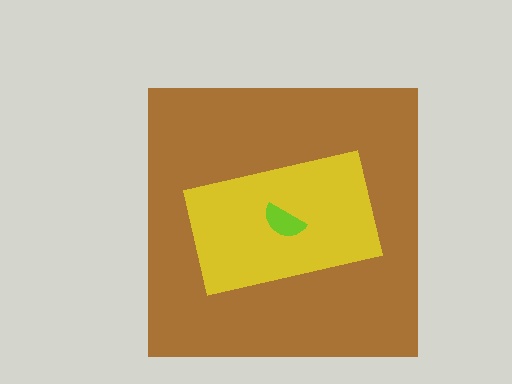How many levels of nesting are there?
3.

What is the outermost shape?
The brown square.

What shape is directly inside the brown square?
The yellow rectangle.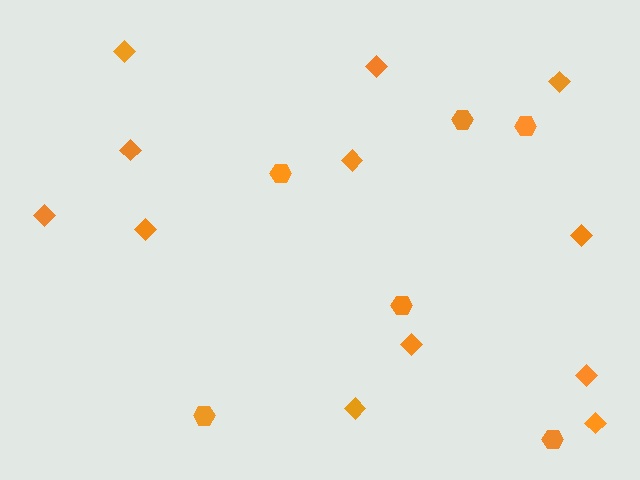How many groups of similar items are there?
There are 2 groups: one group of hexagons (6) and one group of diamonds (12).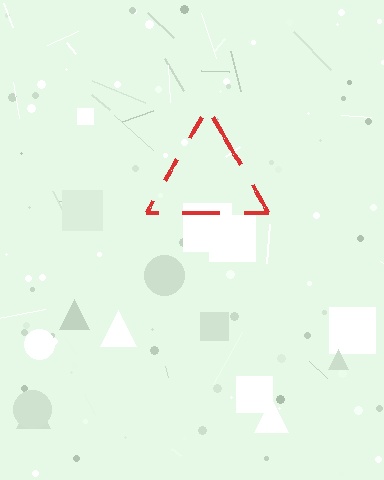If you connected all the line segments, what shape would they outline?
They would outline a triangle.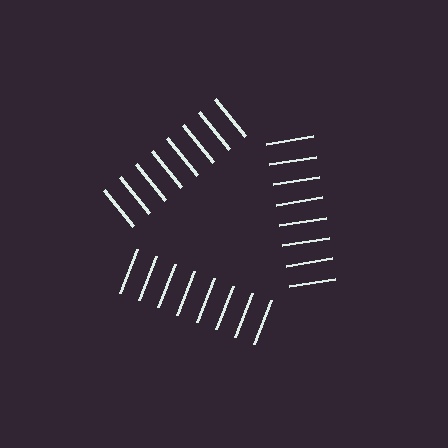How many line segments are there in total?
24 — 8 along each of the 3 edges.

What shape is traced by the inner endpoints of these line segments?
An illusory triangle — the line segments terminate on its edges but no continuous stroke is drawn.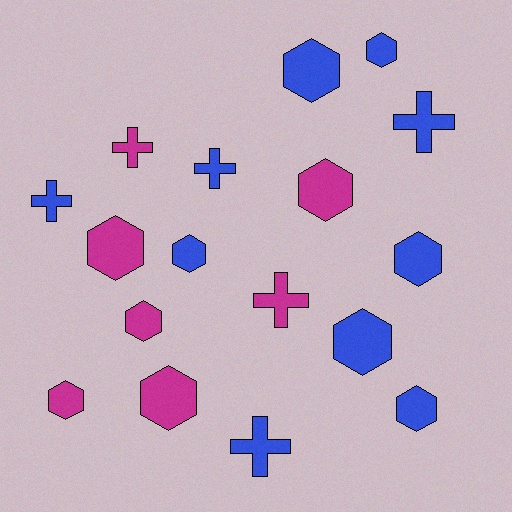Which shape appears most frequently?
Hexagon, with 11 objects.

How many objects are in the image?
There are 17 objects.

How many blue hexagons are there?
There are 6 blue hexagons.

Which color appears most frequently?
Blue, with 10 objects.